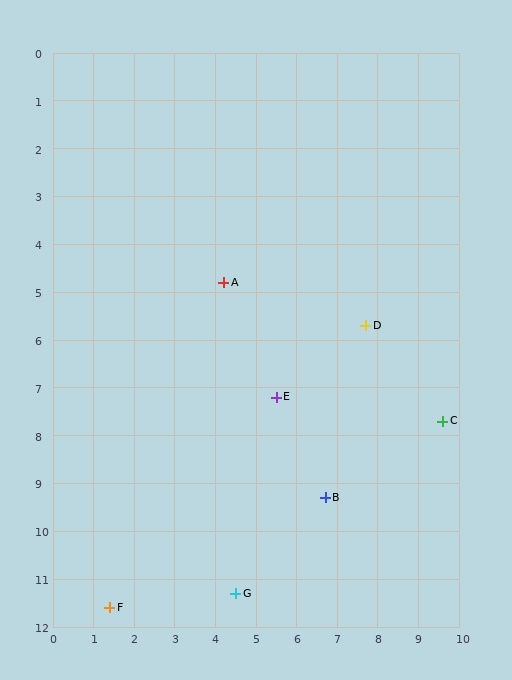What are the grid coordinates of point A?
Point A is at approximately (4.2, 4.8).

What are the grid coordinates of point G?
Point G is at approximately (4.5, 11.3).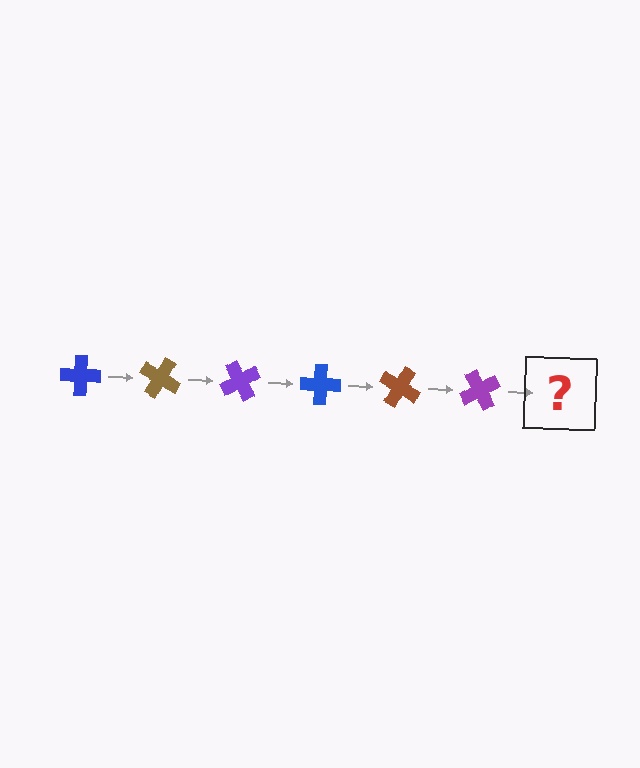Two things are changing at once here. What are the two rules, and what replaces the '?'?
The two rules are that it rotates 30 degrees each step and the color cycles through blue, brown, and purple. The '?' should be a blue cross, rotated 180 degrees from the start.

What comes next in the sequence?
The next element should be a blue cross, rotated 180 degrees from the start.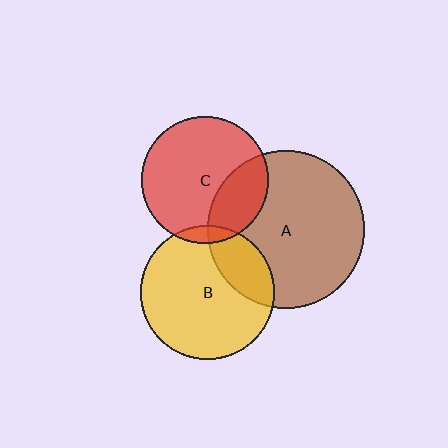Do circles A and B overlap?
Yes.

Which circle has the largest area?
Circle A (brown).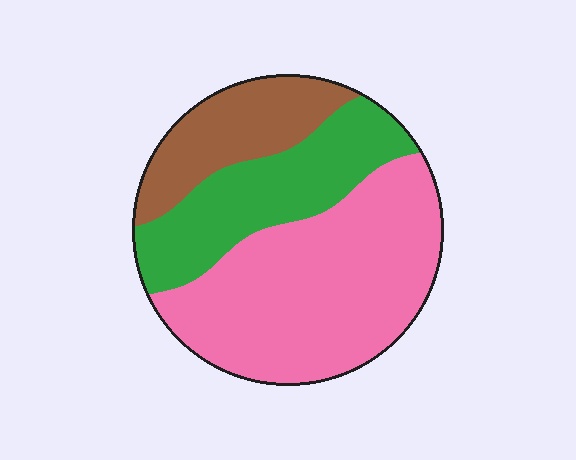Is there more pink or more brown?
Pink.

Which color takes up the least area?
Brown, at roughly 20%.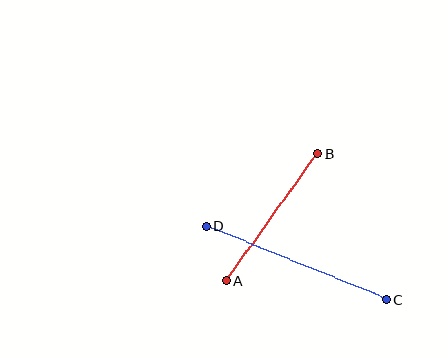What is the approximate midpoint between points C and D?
The midpoint is at approximately (296, 263) pixels.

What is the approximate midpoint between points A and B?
The midpoint is at approximately (272, 217) pixels.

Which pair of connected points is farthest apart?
Points C and D are farthest apart.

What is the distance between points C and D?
The distance is approximately 195 pixels.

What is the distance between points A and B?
The distance is approximately 156 pixels.